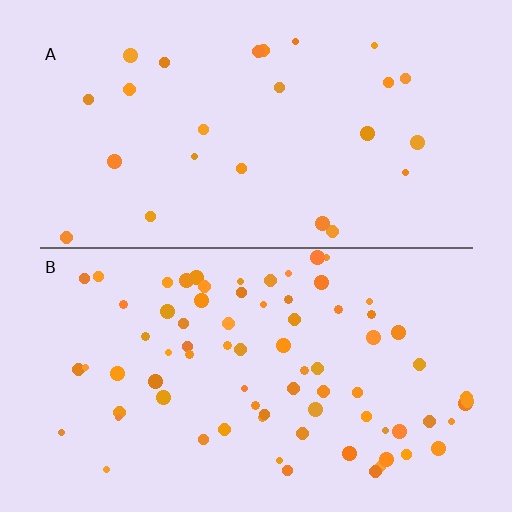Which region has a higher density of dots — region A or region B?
B (the bottom).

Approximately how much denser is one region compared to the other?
Approximately 3.0× — region B over region A.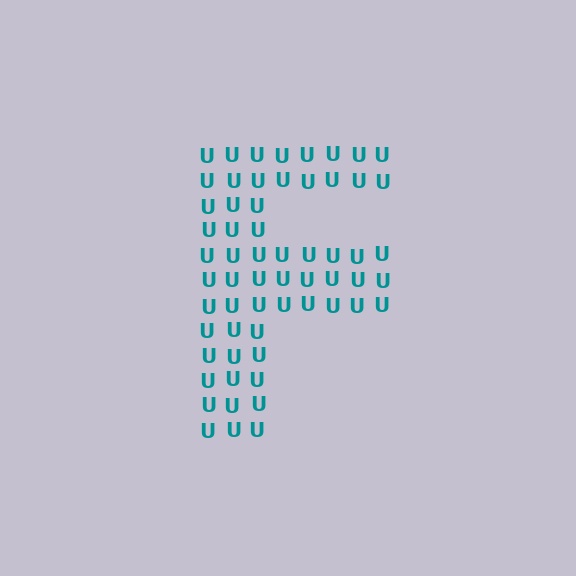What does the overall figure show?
The overall figure shows the letter F.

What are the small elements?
The small elements are letter U's.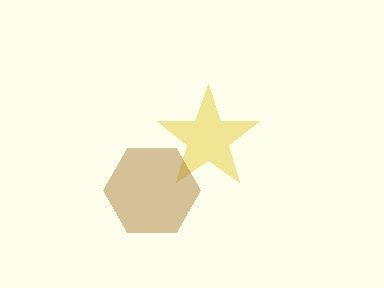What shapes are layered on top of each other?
The layered shapes are: a yellow star, a brown hexagon.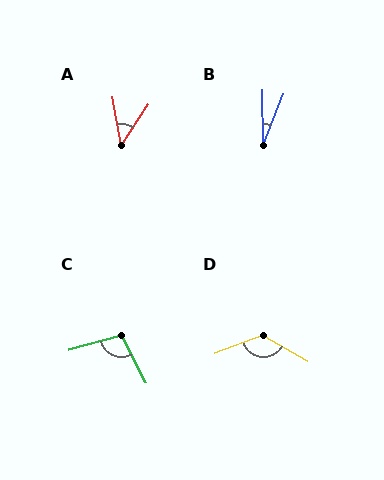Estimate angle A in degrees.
Approximately 43 degrees.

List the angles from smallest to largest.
B (22°), A (43°), C (102°), D (129°).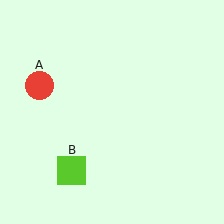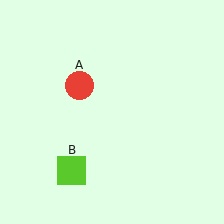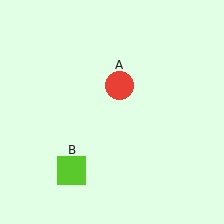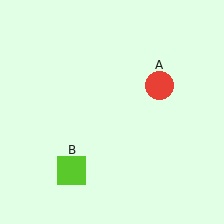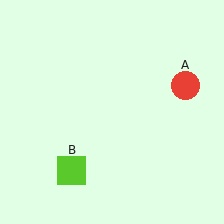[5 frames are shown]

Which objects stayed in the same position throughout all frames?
Lime square (object B) remained stationary.